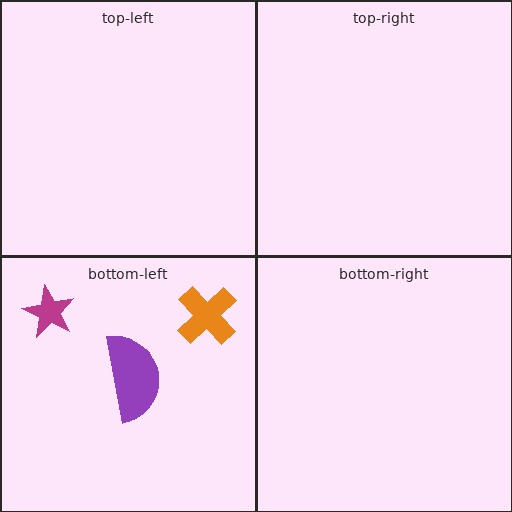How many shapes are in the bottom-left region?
3.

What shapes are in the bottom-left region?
The magenta star, the purple semicircle, the orange cross.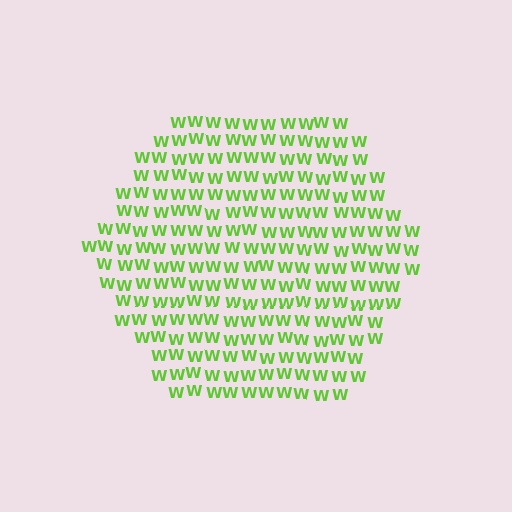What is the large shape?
The large shape is a hexagon.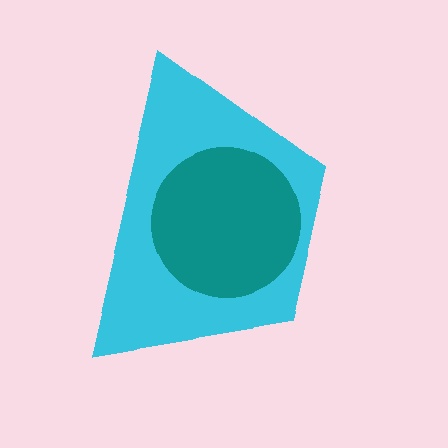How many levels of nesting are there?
2.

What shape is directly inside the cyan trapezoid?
The teal circle.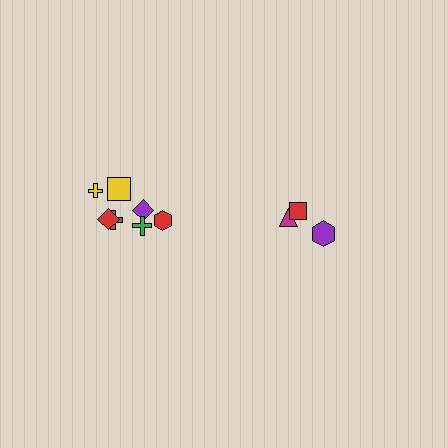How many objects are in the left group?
There are 7 objects.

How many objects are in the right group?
There are 3 objects.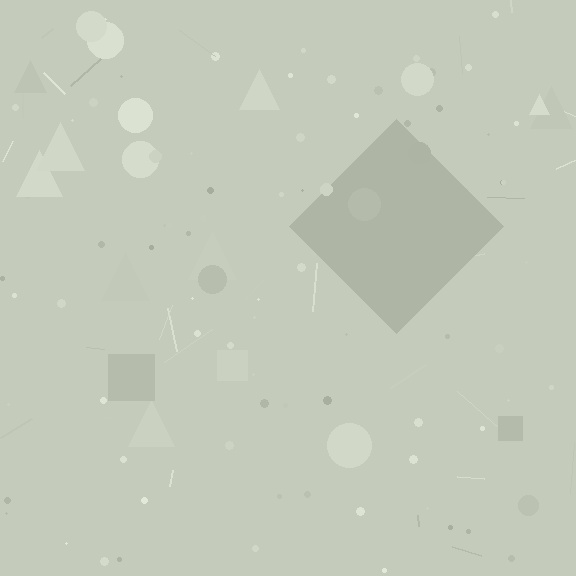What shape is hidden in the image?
A diamond is hidden in the image.